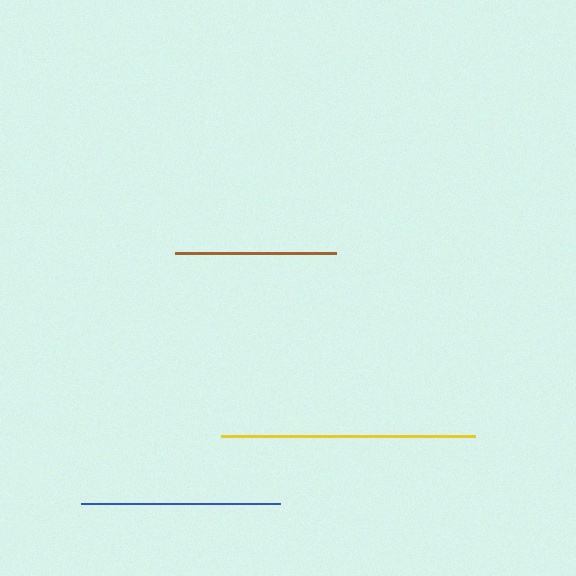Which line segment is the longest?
The yellow line is the longest at approximately 254 pixels.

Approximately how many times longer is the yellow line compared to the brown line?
The yellow line is approximately 1.6 times the length of the brown line.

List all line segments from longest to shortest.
From longest to shortest: yellow, blue, brown.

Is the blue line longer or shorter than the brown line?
The blue line is longer than the brown line.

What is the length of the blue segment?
The blue segment is approximately 199 pixels long.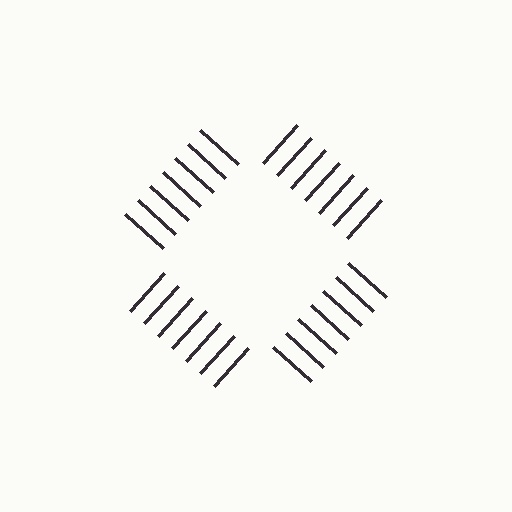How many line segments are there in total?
28 — 7 along each of the 4 edges.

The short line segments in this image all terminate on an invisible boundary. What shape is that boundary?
An illusory square — the line segments terminate on its edges but no continuous stroke is drawn.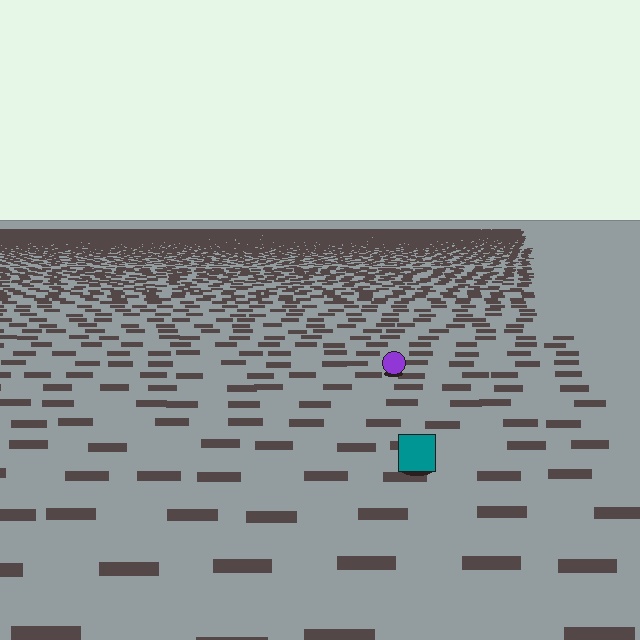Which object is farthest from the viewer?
The purple circle is farthest from the viewer. It appears smaller and the ground texture around it is denser.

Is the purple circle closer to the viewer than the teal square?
No. The teal square is closer — you can tell from the texture gradient: the ground texture is coarser near it.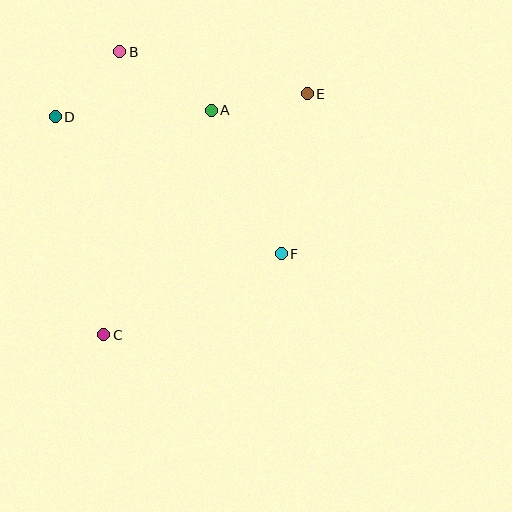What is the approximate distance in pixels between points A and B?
The distance between A and B is approximately 109 pixels.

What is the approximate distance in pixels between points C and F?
The distance between C and F is approximately 195 pixels.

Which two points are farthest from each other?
Points C and E are farthest from each other.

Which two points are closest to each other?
Points B and D are closest to each other.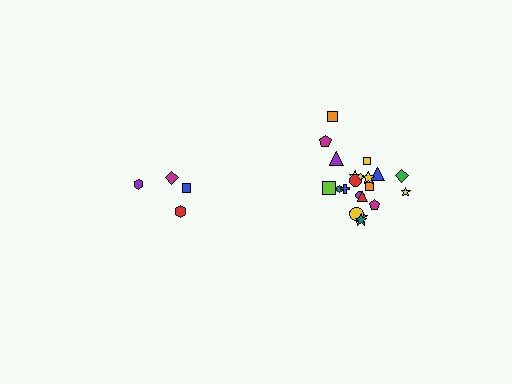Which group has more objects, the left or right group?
The right group.